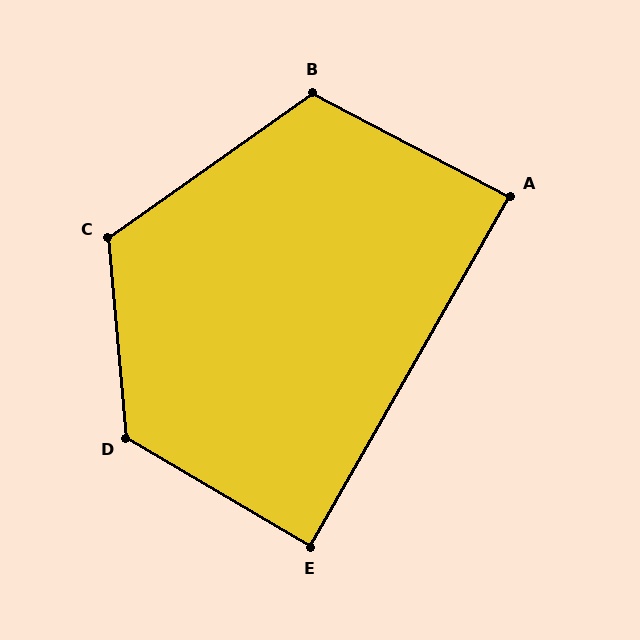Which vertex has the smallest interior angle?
A, at approximately 88 degrees.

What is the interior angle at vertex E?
Approximately 89 degrees (approximately right).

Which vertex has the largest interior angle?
D, at approximately 126 degrees.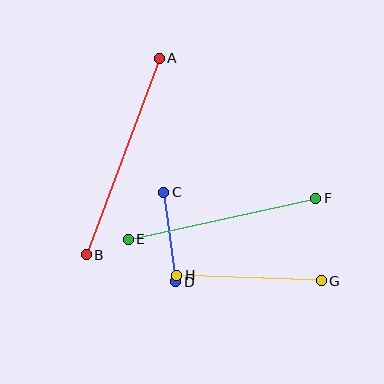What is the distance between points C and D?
The distance is approximately 90 pixels.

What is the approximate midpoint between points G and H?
The midpoint is at approximately (249, 278) pixels.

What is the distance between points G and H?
The distance is approximately 145 pixels.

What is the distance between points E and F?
The distance is approximately 192 pixels.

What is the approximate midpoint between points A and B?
The midpoint is at approximately (123, 156) pixels.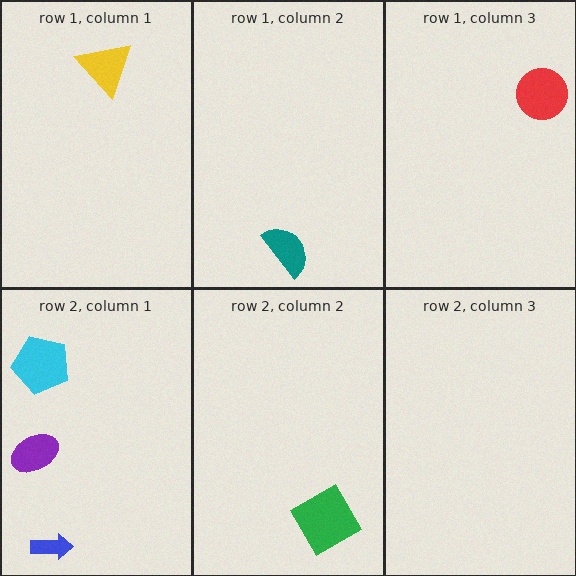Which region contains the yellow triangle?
The row 1, column 1 region.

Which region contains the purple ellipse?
The row 2, column 1 region.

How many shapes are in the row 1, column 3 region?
1.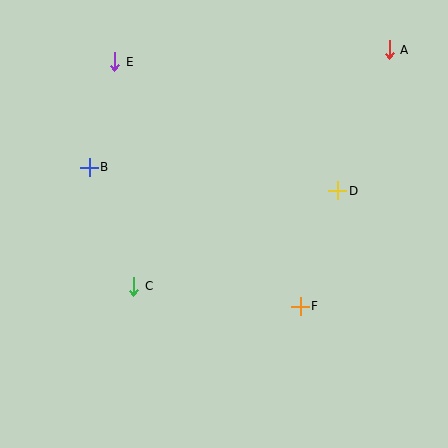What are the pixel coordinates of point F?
Point F is at (300, 306).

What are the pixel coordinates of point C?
Point C is at (134, 286).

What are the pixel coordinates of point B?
Point B is at (89, 167).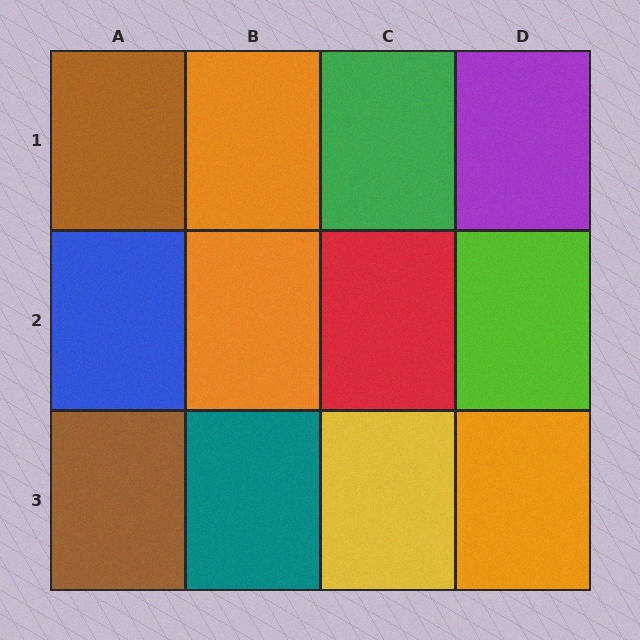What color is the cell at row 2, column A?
Blue.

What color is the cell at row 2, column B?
Orange.